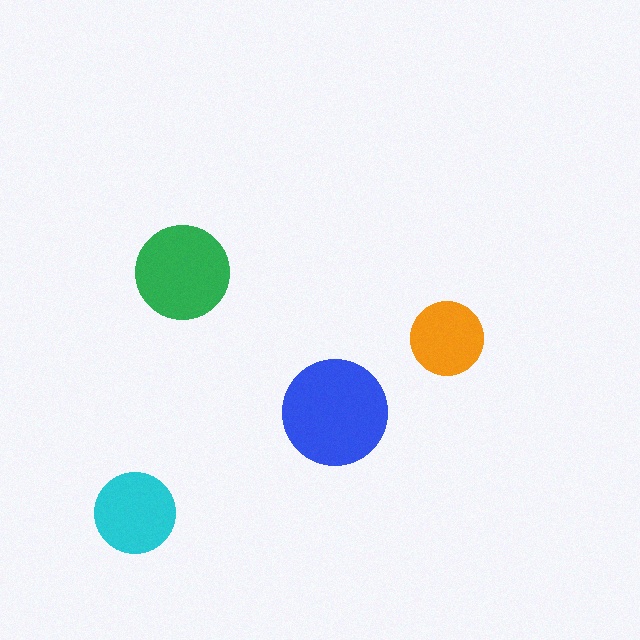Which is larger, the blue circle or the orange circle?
The blue one.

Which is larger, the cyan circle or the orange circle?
The cyan one.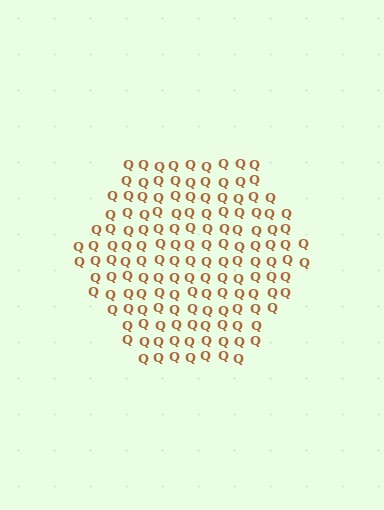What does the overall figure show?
The overall figure shows a hexagon.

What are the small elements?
The small elements are letter Q's.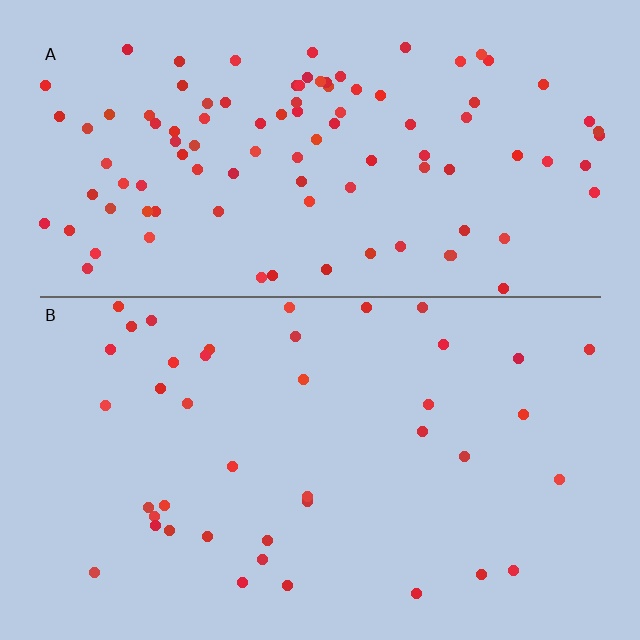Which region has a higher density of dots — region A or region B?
A (the top).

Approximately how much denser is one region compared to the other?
Approximately 2.5× — region A over region B.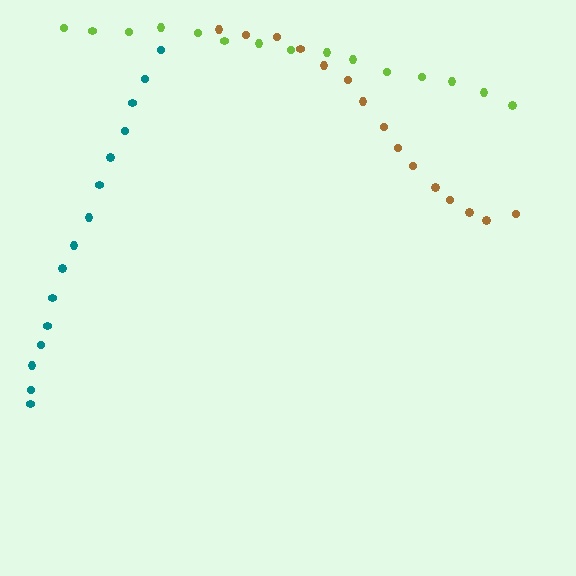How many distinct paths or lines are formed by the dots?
There are 3 distinct paths.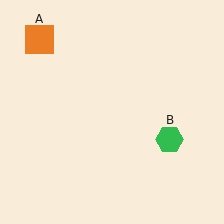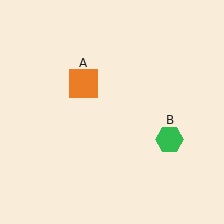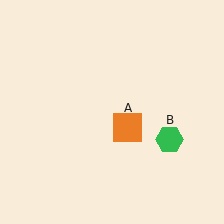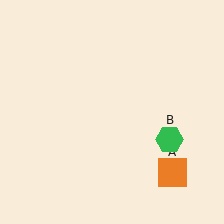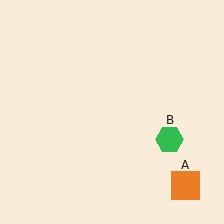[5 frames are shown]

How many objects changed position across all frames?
1 object changed position: orange square (object A).